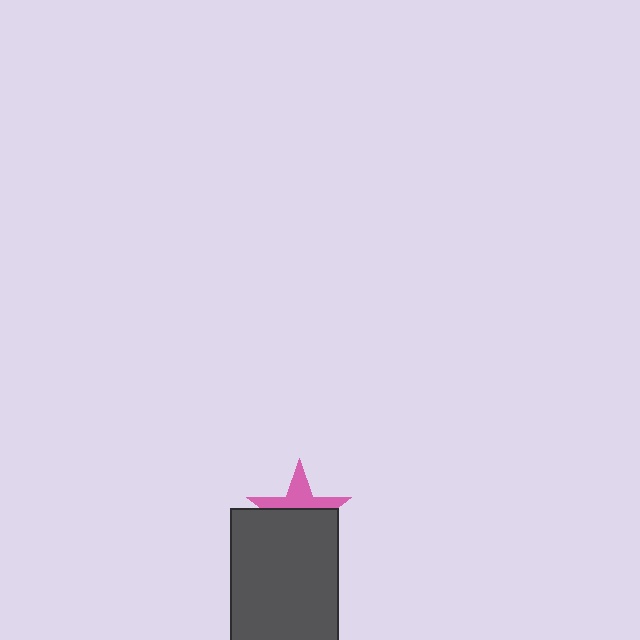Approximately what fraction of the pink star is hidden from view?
Roughly 60% of the pink star is hidden behind the dark gray rectangle.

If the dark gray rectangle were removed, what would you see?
You would see the complete pink star.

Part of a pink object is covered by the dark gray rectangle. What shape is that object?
It is a star.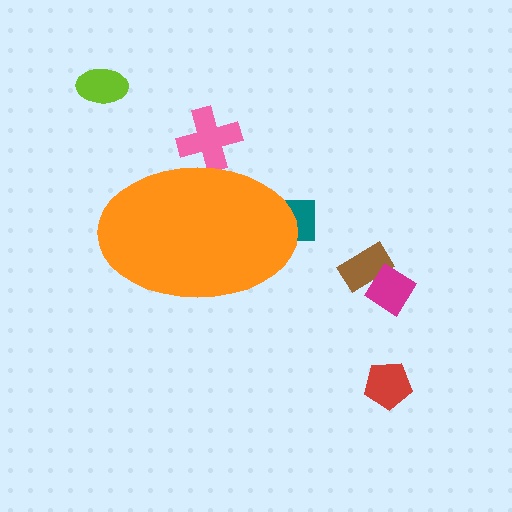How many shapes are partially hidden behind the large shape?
2 shapes are partially hidden.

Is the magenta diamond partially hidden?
No, the magenta diamond is fully visible.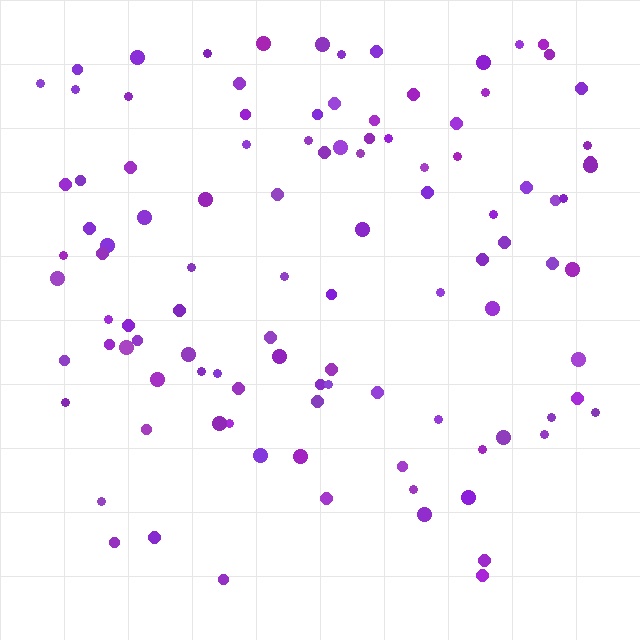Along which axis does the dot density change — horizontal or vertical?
Vertical.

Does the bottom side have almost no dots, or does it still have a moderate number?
Still a moderate number, just noticeably fewer than the top.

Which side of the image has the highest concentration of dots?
The top.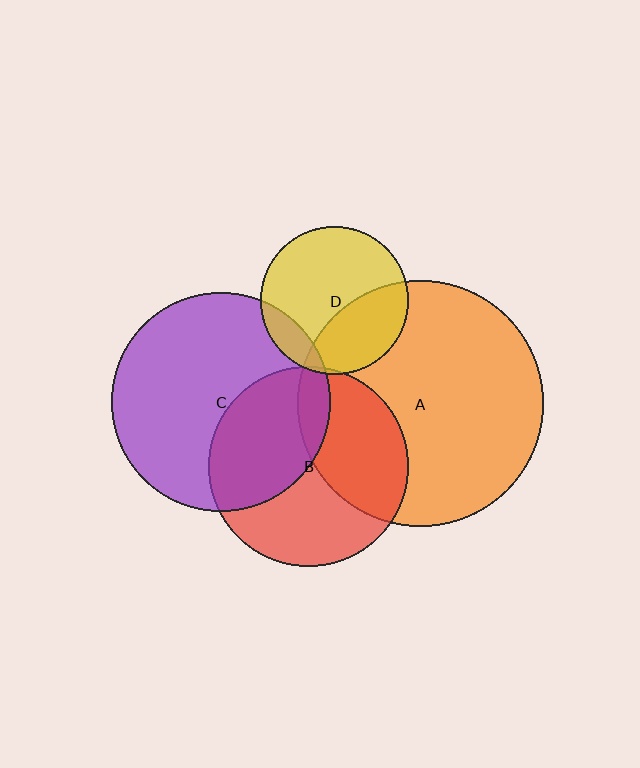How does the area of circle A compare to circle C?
Approximately 1.3 times.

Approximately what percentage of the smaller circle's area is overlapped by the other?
Approximately 40%.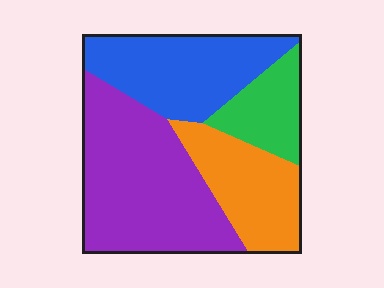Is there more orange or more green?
Orange.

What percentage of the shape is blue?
Blue takes up about one quarter (1/4) of the shape.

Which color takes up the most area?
Purple, at roughly 40%.